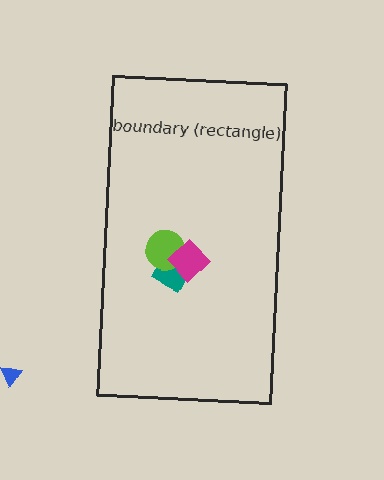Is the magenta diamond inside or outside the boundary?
Inside.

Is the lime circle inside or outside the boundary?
Inside.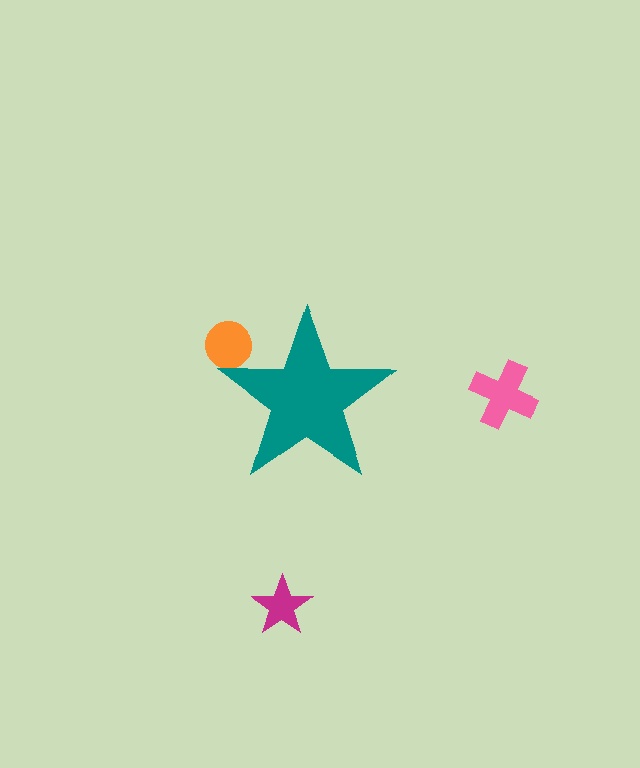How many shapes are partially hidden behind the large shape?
1 shape is partially hidden.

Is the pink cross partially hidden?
No, the pink cross is fully visible.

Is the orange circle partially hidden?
Yes, the orange circle is partially hidden behind the teal star.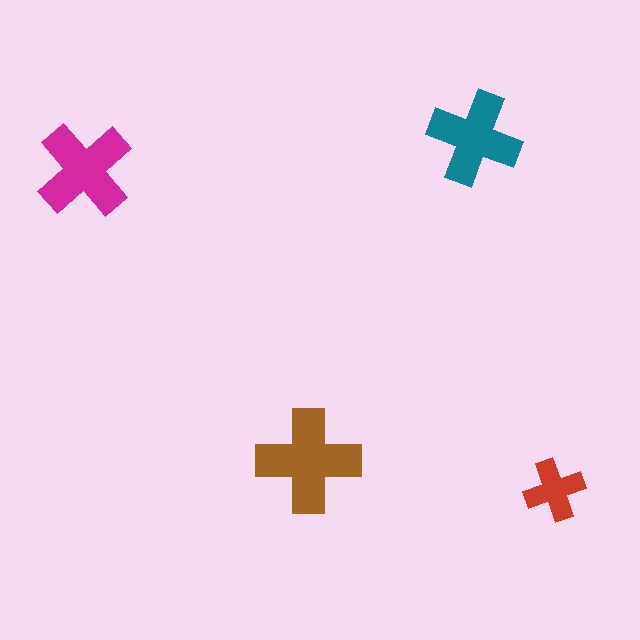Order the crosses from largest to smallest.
the brown one, the magenta one, the teal one, the red one.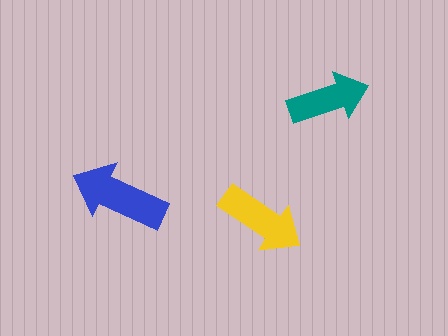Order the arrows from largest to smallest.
the blue one, the yellow one, the teal one.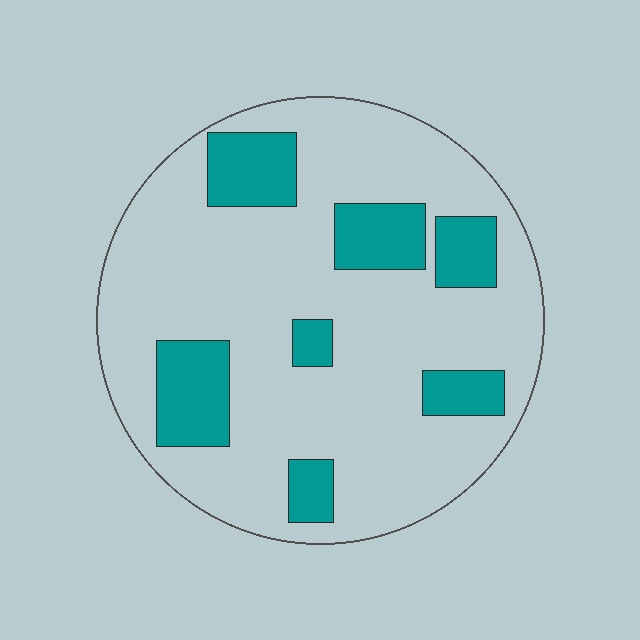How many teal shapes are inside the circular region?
7.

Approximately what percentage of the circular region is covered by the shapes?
Approximately 20%.